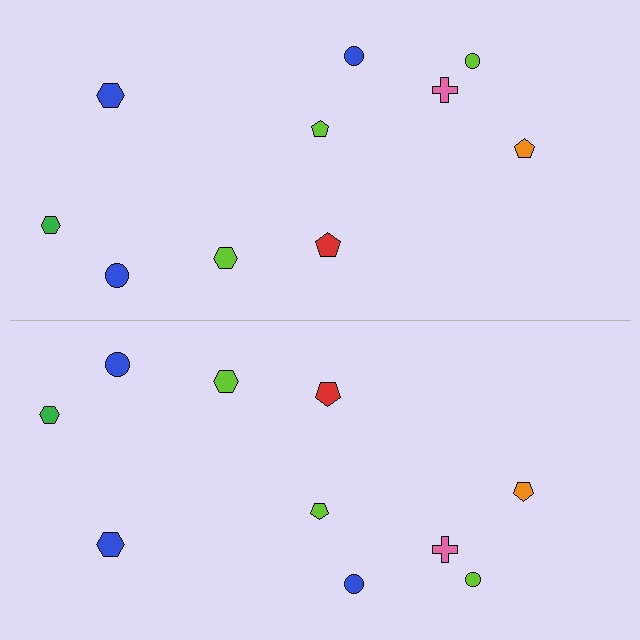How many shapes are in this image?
There are 20 shapes in this image.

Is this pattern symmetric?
Yes, this pattern has bilateral (reflection) symmetry.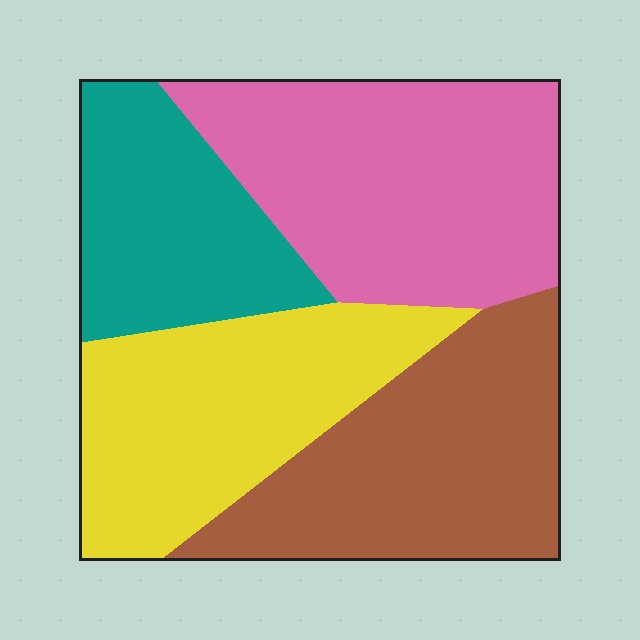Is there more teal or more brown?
Brown.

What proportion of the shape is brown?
Brown takes up about one quarter (1/4) of the shape.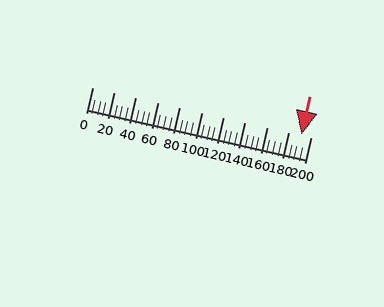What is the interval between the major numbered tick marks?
The major tick marks are spaced 20 units apart.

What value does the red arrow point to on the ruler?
The red arrow points to approximately 191.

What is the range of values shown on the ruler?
The ruler shows values from 0 to 200.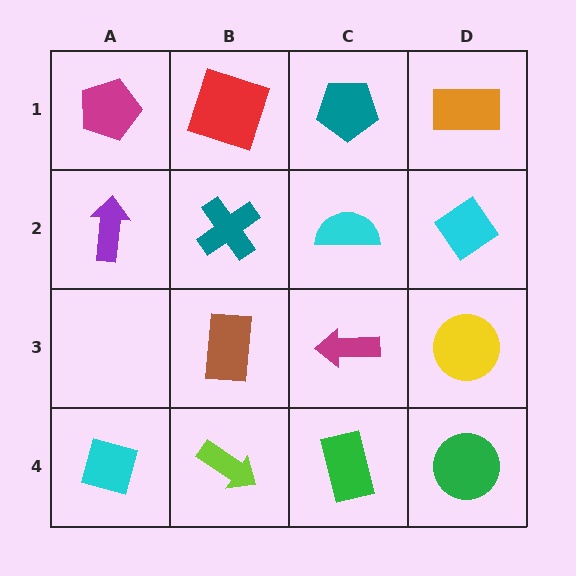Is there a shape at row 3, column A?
No, that cell is empty.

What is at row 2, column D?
A cyan diamond.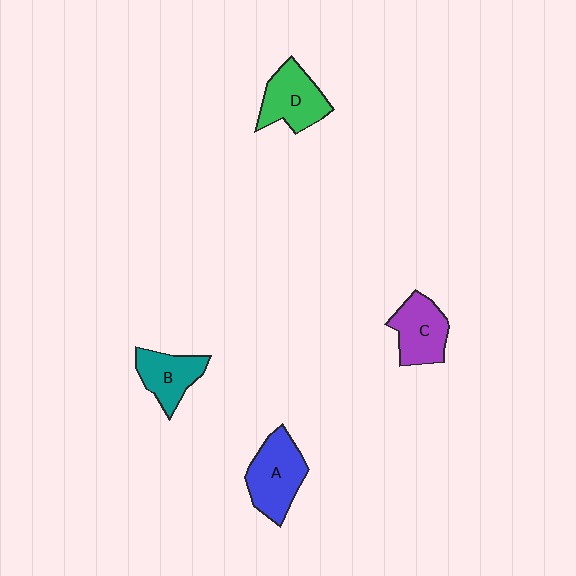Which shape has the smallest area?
Shape B (teal).